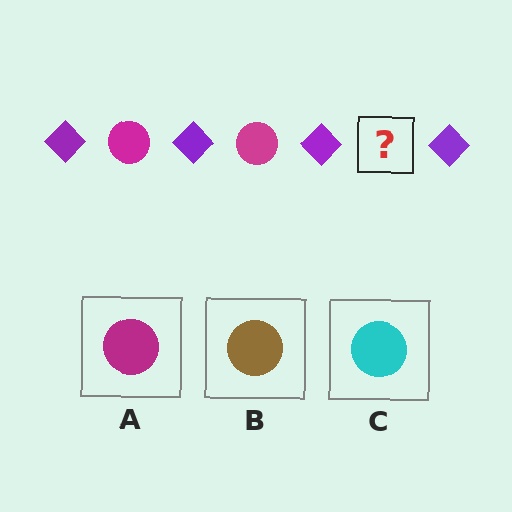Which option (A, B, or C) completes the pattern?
A.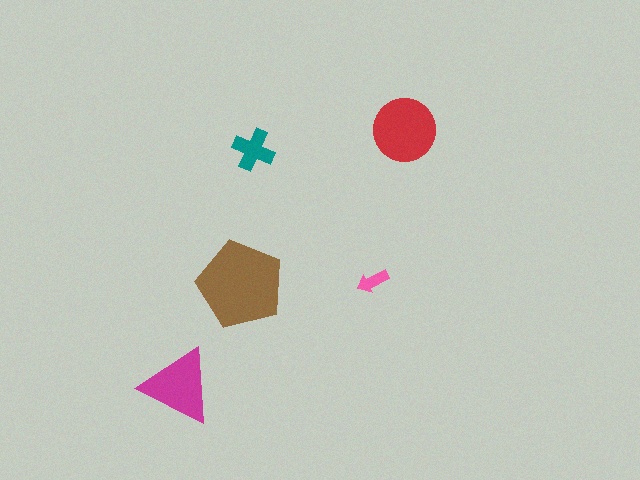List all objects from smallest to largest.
The pink arrow, the teal cross, the magenta triangle, the red circle, the brown pentagon.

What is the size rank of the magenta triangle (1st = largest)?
3rd.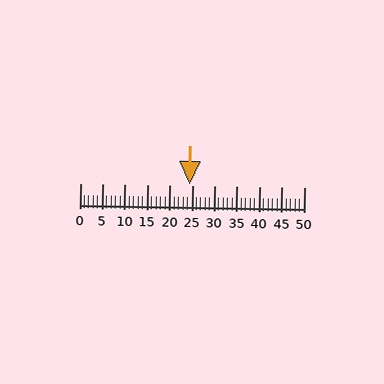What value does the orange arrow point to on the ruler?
The orange arrow points to approximately 24.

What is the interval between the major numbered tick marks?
The major tick marks are spaced 5 units apart.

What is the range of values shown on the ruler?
The ruler shows values from 0 to 50.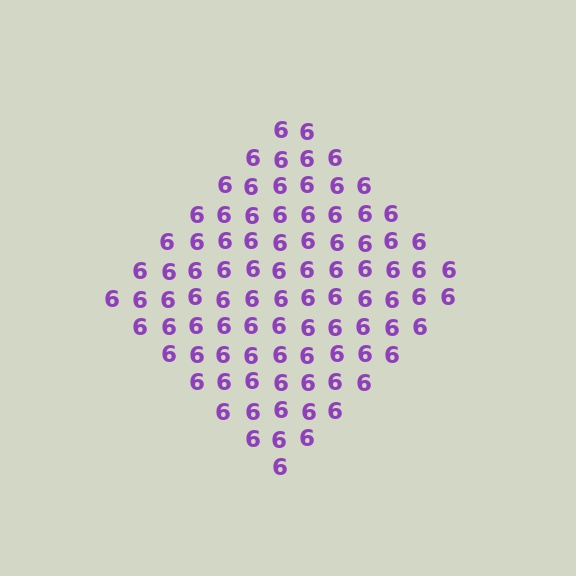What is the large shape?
The large shape is a diamond.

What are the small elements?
The small elements are digit 6's.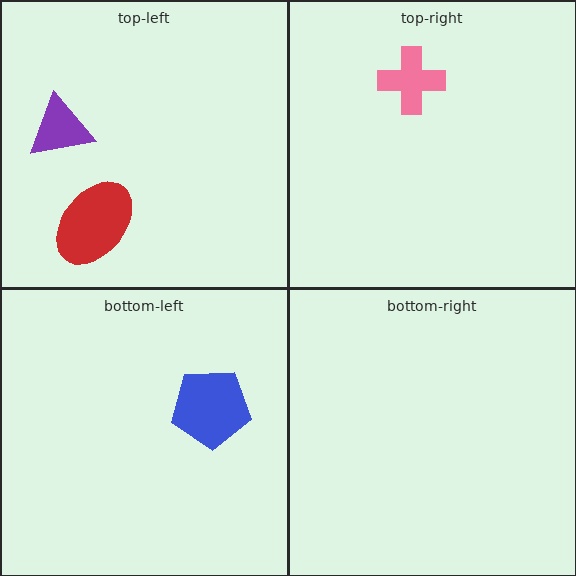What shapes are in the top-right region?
The pink cross.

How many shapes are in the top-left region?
2.